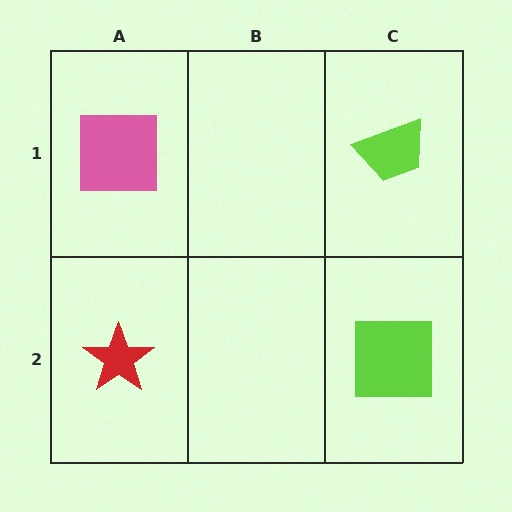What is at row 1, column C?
A lime trapezoid.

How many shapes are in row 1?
2 shapes.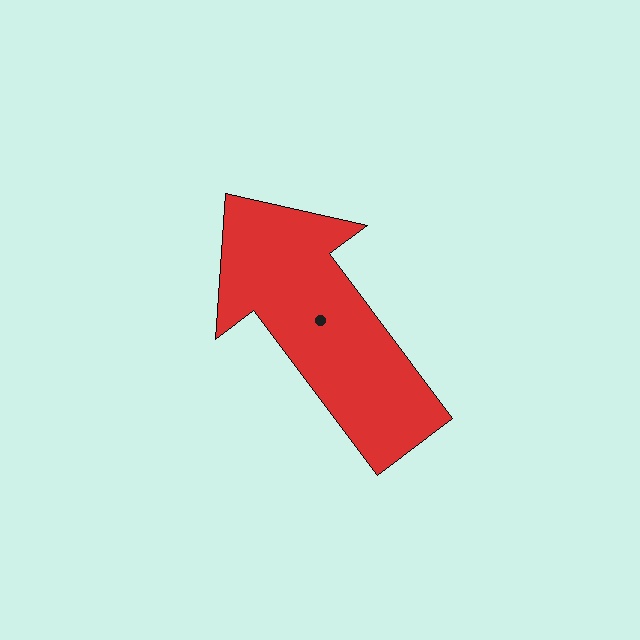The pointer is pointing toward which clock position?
Roughly 11 o'clock.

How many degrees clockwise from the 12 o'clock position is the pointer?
Approximately 323 degrees.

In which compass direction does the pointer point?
Northwest.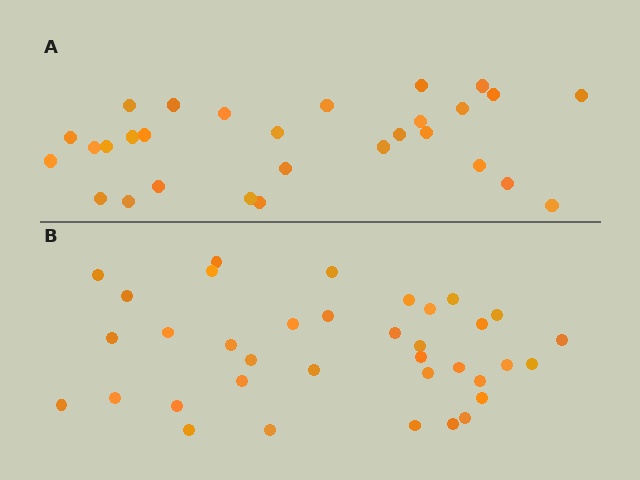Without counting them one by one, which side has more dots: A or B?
Region B (the bottom region) has more dots.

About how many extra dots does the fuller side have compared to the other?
Region B has roughly 8 or so more dots than region A.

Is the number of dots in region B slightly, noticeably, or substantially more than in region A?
Region B has only slightly more — the two regions are fairly close. The ratio is roughly 1.2 to 1.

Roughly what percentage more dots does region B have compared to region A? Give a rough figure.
About 25% more.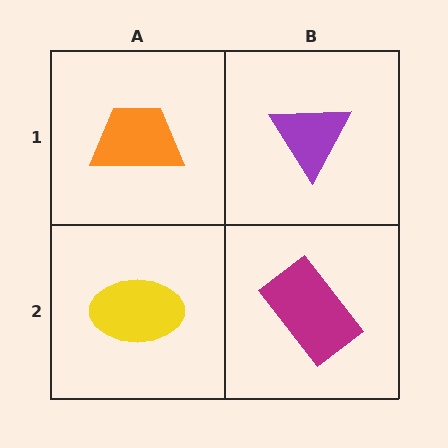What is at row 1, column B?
A purple triangle.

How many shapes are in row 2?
2 shapes.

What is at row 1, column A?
An orange trapezoid.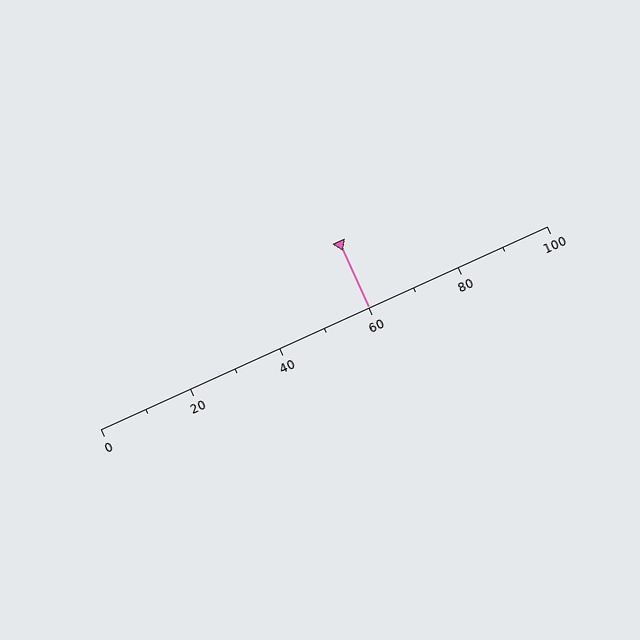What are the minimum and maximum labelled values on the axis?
The axis runs from 0 to 100.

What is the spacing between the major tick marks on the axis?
The major ticks are spaced 20 apart.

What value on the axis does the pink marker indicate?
The marker indicates approximately 60.